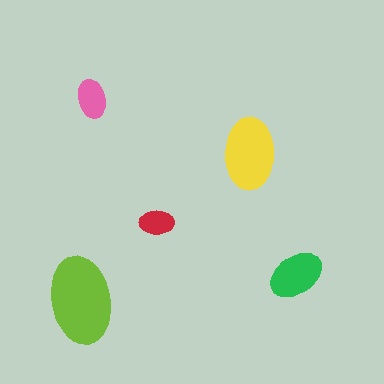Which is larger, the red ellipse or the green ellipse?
The green one.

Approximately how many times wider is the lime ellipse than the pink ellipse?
About 2 times wider.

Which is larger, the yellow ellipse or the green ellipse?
The yellow one.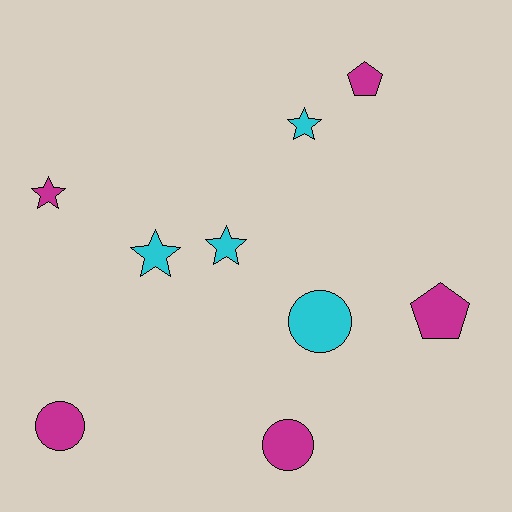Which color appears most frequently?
Magenta, with 5 objects.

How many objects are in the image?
There are 9 objects.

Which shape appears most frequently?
Star, with 4 objects.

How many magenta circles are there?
There are 2 magenta circles.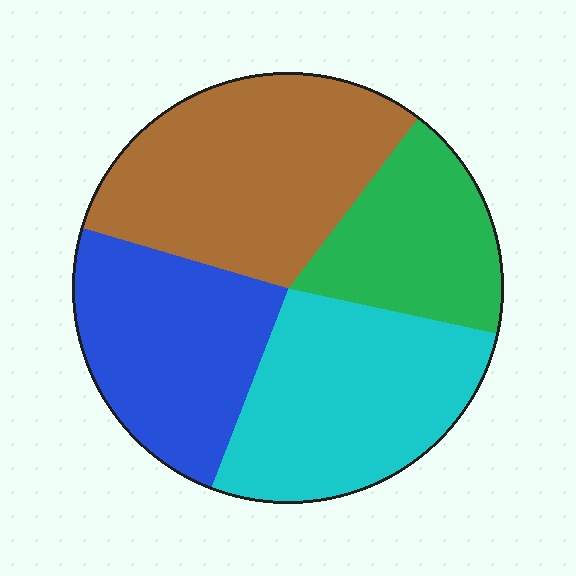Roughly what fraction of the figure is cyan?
Cyan takes up between a sixth and a third of the figure.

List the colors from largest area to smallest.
From largest to smallest: brown, cyan, blue, green.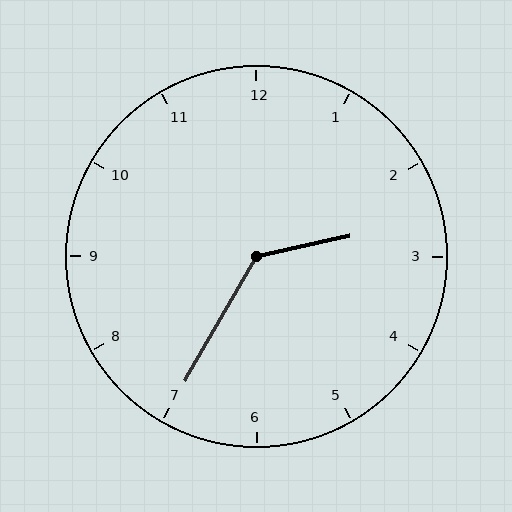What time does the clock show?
2:35.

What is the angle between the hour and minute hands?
Approximately 132 degrees.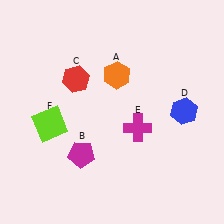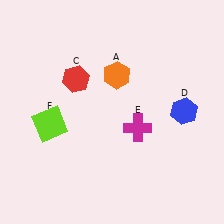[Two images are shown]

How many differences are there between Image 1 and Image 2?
There is 1 difference between the two images.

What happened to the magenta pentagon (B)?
The magenta pentagon (B) was removed in Image 2. It was in the bottom-left area of Image 1.